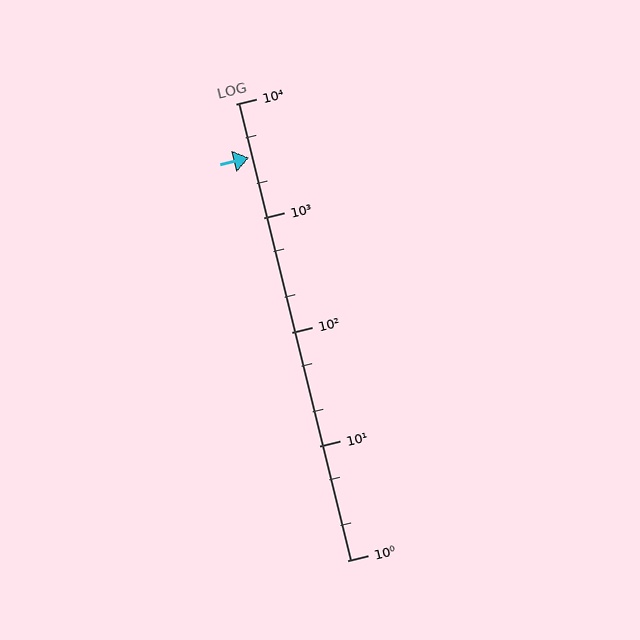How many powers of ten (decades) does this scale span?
The scale spans 4 decades, from 1 to 10000.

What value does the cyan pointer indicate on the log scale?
The pointer indicates approximately 3400.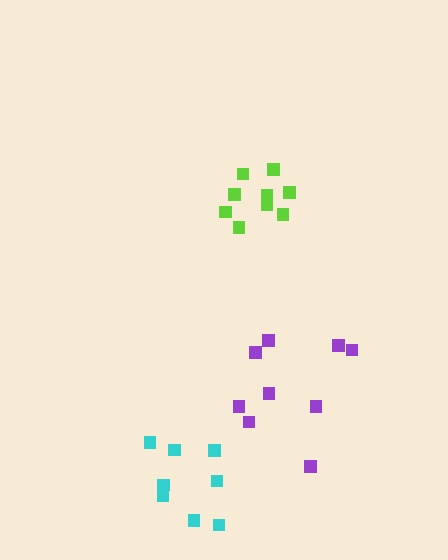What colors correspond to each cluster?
The clusters are colored: cyan, lime, purple.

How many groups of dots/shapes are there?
There are 3 groups.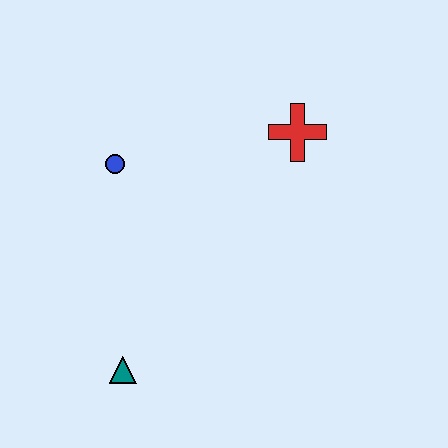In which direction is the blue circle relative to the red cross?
The blue circle is to the left of the red cross.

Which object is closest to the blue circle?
The red cross is closest to the blue circle.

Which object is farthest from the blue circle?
The teal triangle is farthest from the blue circle.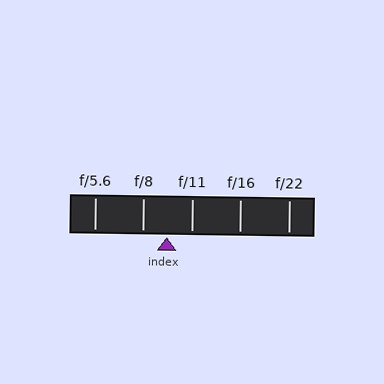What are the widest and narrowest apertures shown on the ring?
The widest aperture shown is f/5.6 and the narrowest is f/22.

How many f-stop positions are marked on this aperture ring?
There are 5 f-stop positions marked.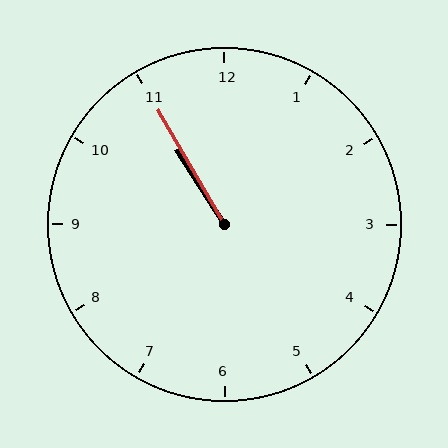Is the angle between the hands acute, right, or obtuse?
It is acute.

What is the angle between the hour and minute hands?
Approximately 2 degrees.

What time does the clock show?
10:55.